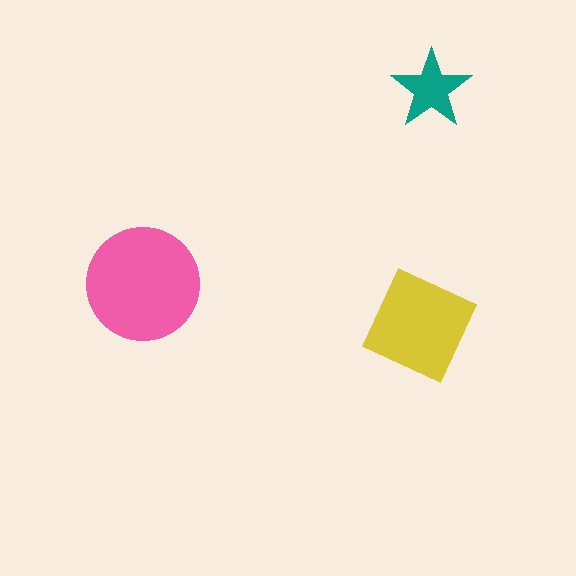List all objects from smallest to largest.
The teal star, the yellow diamond, the pink circle.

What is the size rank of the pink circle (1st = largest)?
1st.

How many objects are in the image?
There are 3 objects in the image.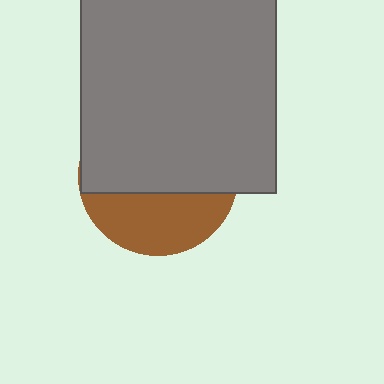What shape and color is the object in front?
The object in front is a gray square.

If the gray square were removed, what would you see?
You would see the complete brown circle.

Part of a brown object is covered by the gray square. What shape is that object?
It is a circle.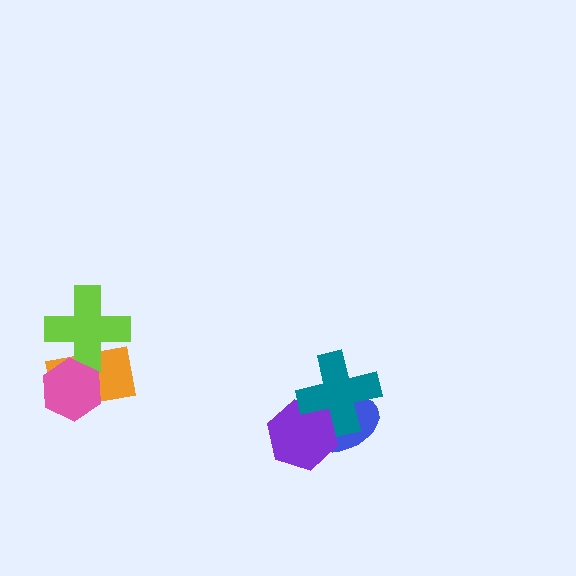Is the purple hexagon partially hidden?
Yes, it is partially covered by another shape.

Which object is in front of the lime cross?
The pink hexagon is in front of the lime cross.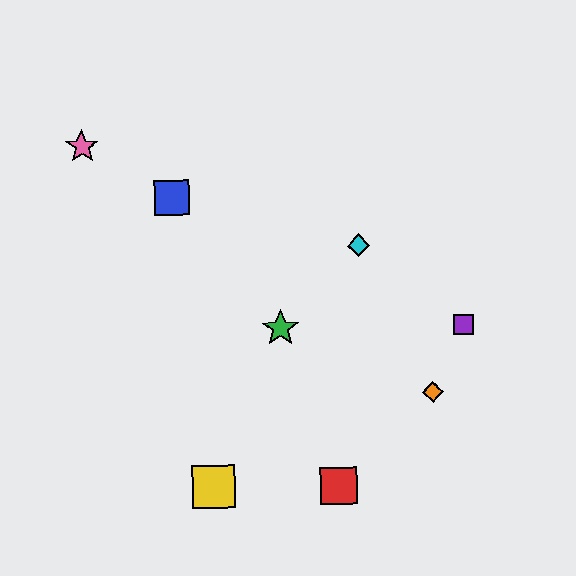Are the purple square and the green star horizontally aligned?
Yes, both are at y≈324.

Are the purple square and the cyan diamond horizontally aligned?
No, the purple square is at y≈324 and the cyan diamond is at y≈245.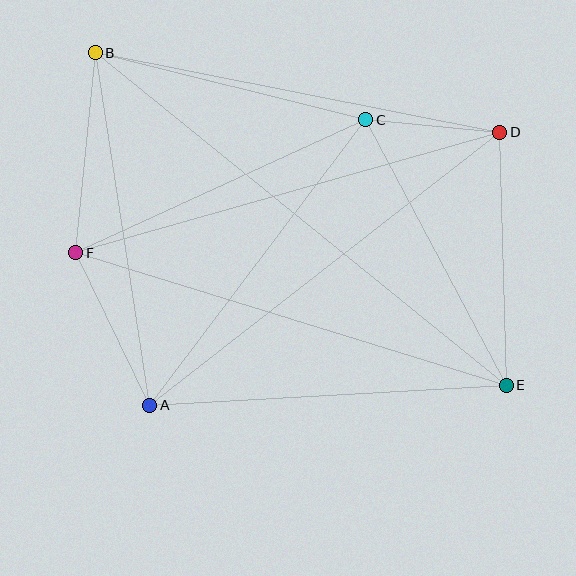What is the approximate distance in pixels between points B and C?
The distance between B and C is approximately 279 pixels.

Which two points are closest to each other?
Points C and D are closest to each other.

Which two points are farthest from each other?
Points B and E are farthest from each other.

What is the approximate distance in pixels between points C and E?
The distance between C and E is approximately 300 pixels.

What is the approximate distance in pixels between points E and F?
The distance between E and F is approximately 450 pixels.